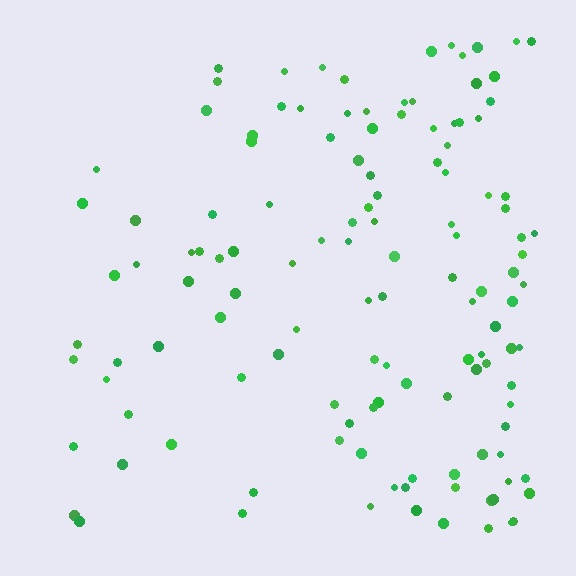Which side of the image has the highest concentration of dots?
The right.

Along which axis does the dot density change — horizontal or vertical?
Horizontal.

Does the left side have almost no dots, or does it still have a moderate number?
Still a moderate number, just noticeably fewer than the right.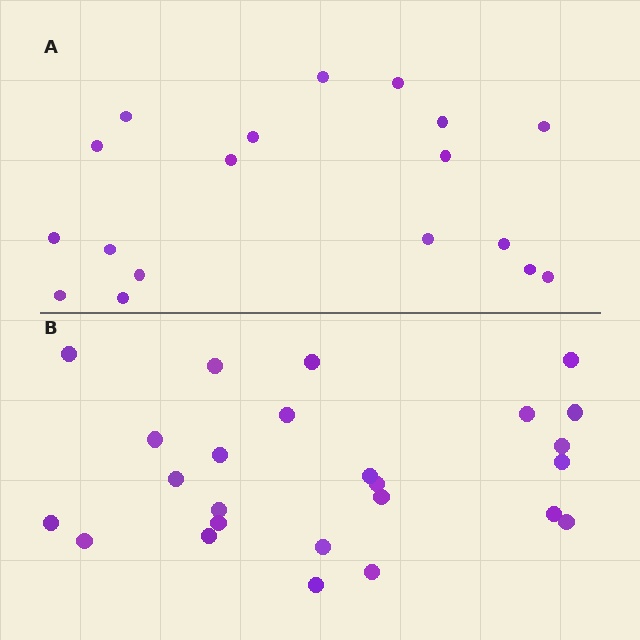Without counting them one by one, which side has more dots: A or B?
Region B (the bottom region) has more dots.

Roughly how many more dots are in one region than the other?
Region B has roughly 8 or so more dots than region A.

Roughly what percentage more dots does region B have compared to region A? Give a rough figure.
About 40% more.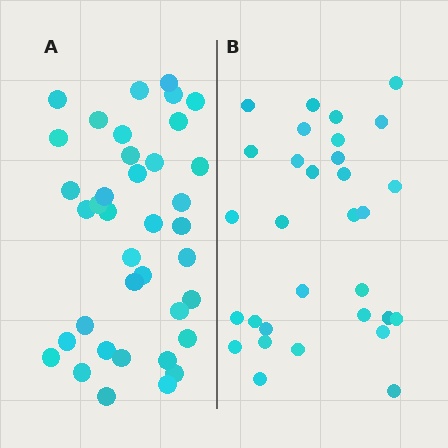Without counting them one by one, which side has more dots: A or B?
Region A (the left region) has more dots.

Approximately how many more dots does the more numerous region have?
Region A has roughly 8 or so more dots than region B.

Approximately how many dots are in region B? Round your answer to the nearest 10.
About 30 dots. (The exact count is 31, which rounds to 30.)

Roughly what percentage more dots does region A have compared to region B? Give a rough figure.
About 25% more.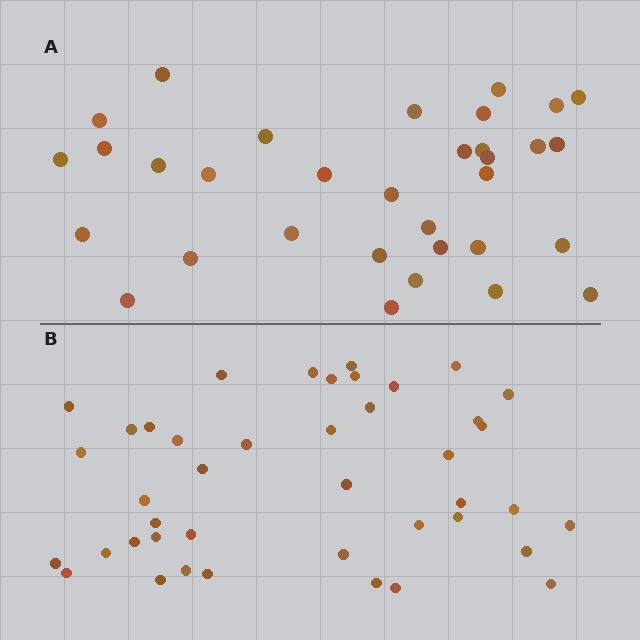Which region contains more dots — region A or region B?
Region B (the bottom region) has more dots.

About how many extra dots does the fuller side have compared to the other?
Region B has roughly 8 or so more dots than region A.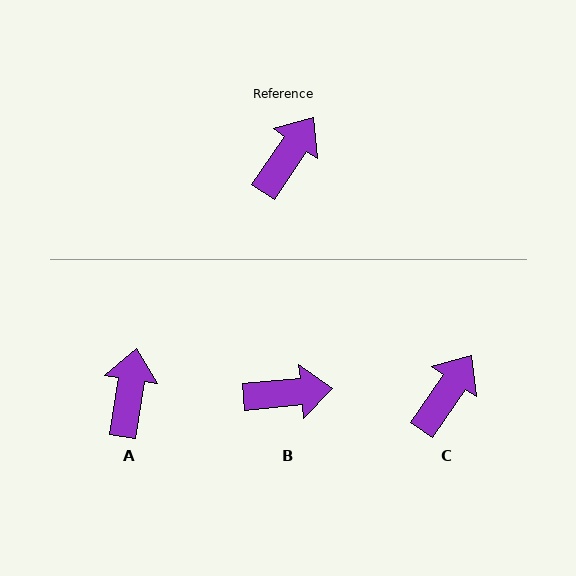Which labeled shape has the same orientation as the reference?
C.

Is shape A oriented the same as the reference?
No, it is off by about 25 degrees.